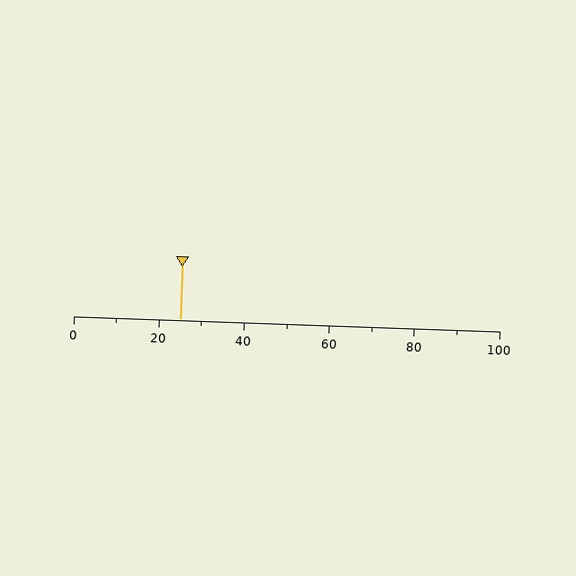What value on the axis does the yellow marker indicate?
The marker indicates approximately 25.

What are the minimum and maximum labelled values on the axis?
The axis runs from 0 to 100.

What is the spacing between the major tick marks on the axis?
The major ticks are spaced 20 apart.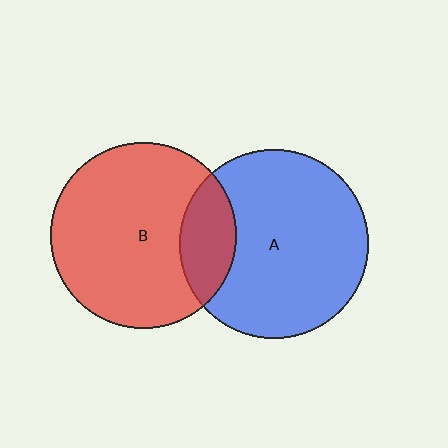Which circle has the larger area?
Circle A (blue).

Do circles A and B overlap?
Yes.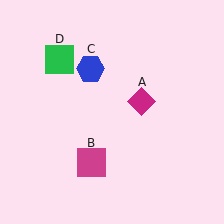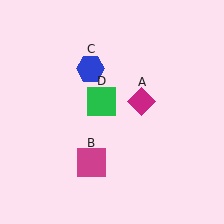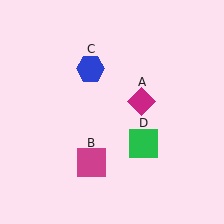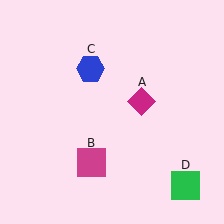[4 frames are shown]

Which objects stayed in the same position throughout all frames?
Magenta diamond (object A) and magenta square (object B) and blue hexagon (object C) remained stationary.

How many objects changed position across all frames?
1 object changed position: green square (object D).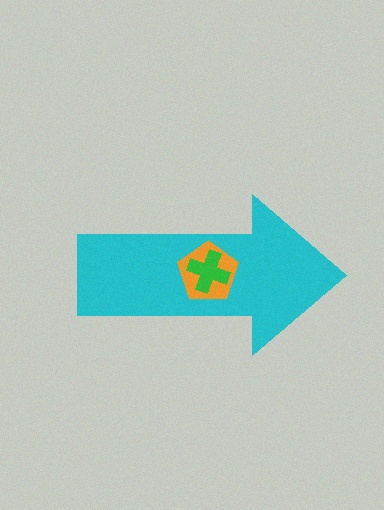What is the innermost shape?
The green cross.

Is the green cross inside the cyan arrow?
Yes.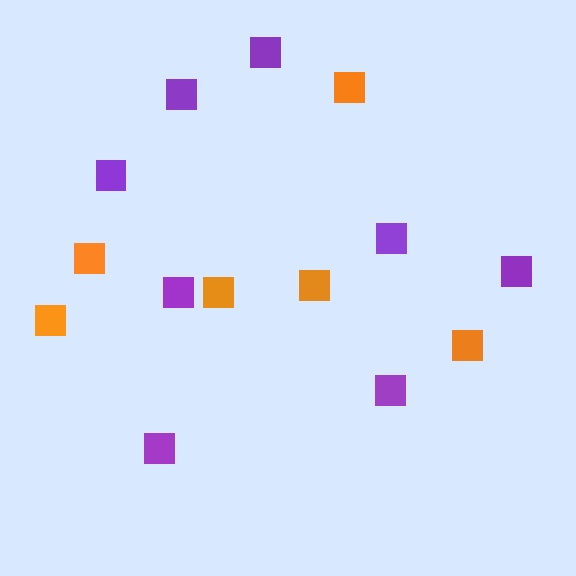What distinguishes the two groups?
There are 2 groups: one group of orange squares (6) and one group of purple squares (8).